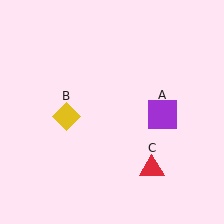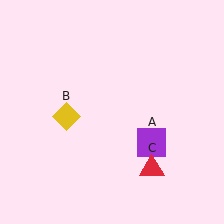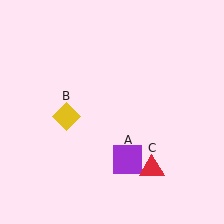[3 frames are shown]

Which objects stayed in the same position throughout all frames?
Yellow diamond (object B) and red triangle (object C) remained stationary.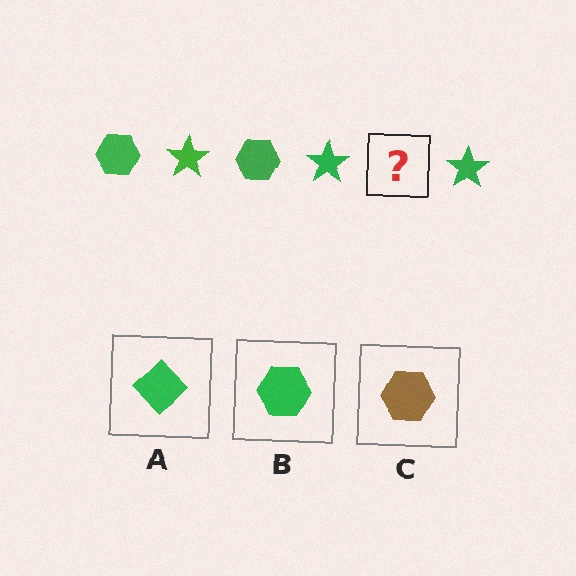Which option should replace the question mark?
Option B.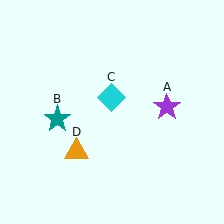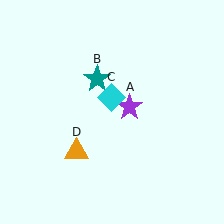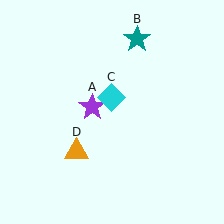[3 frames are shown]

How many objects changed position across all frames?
2 objects changed position: purple star (object A), teal star (object B).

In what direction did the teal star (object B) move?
The teal star (object B) moved up and to the right.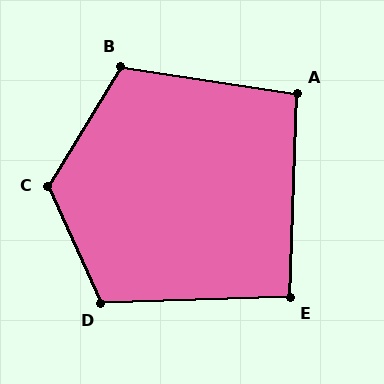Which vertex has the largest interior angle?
C, at approximately 124 degrees.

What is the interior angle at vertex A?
Approximately 97 degrees (obtuse).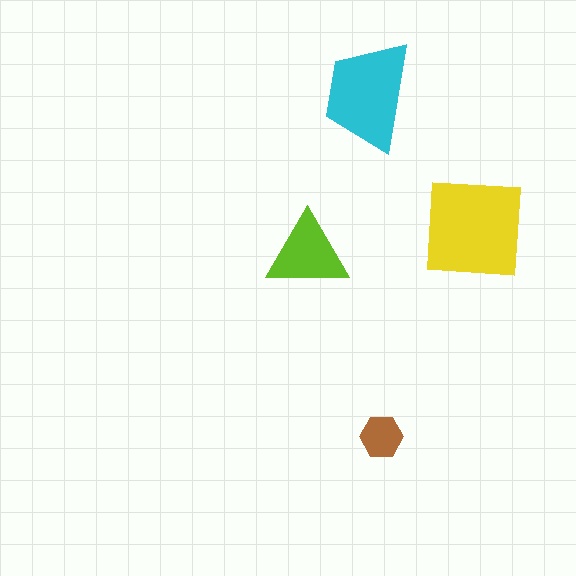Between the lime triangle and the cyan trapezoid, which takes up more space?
The cyan trapezoid.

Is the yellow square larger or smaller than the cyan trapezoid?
Larger.